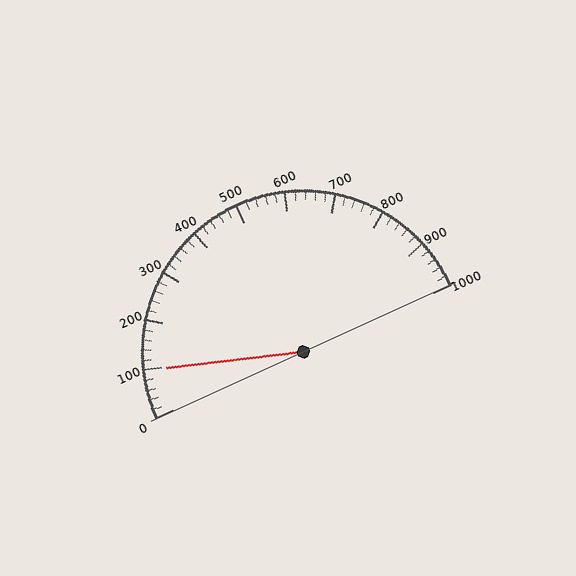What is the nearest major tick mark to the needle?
The nearest major tick mark is 100.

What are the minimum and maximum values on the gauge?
The gauge ranges from 0 to 1000.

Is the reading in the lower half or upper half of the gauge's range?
The reading is in the lower half of the range (0 to 1000).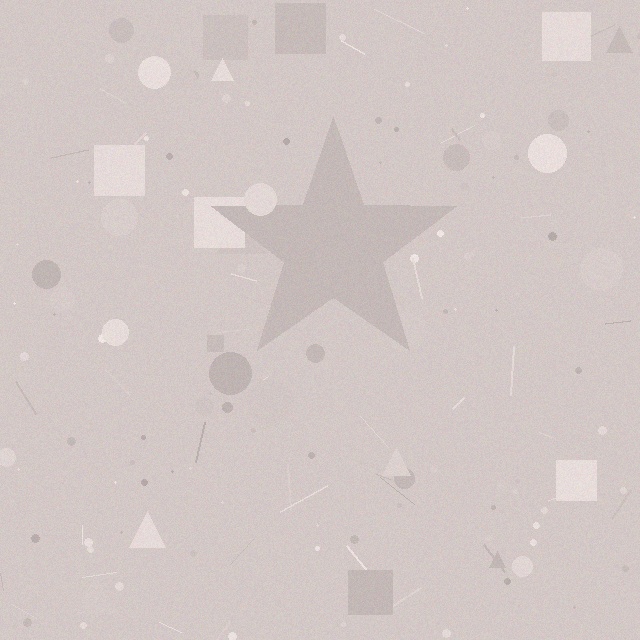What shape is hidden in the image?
A star is hidden in the image.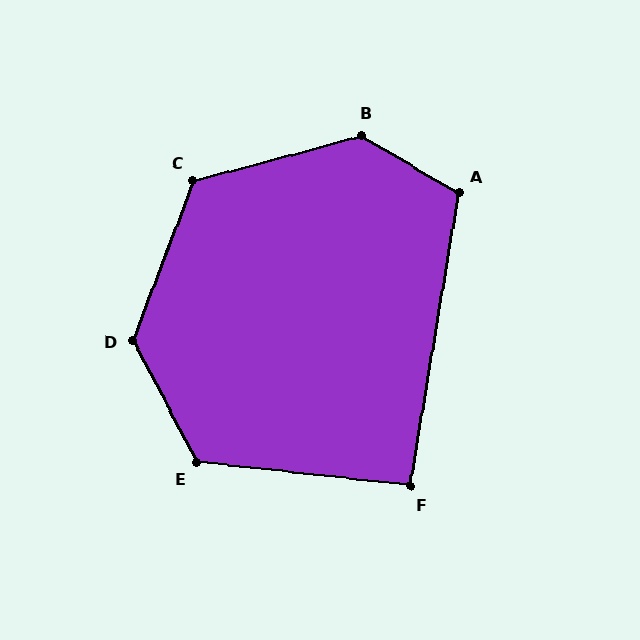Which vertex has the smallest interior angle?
F, at approximately 93 degrees.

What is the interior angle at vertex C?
Approximately 126 degrees (obtuse).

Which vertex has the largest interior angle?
B, at approximately 135 degrees.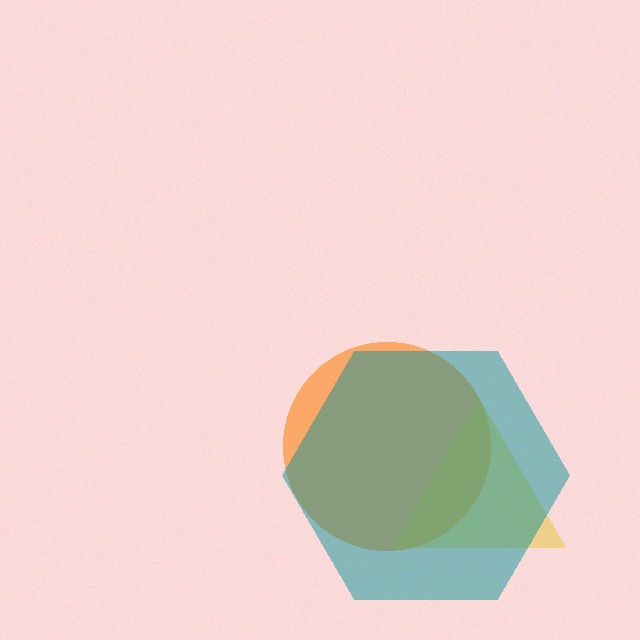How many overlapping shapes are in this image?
There are 3 overlapping shapes in the image.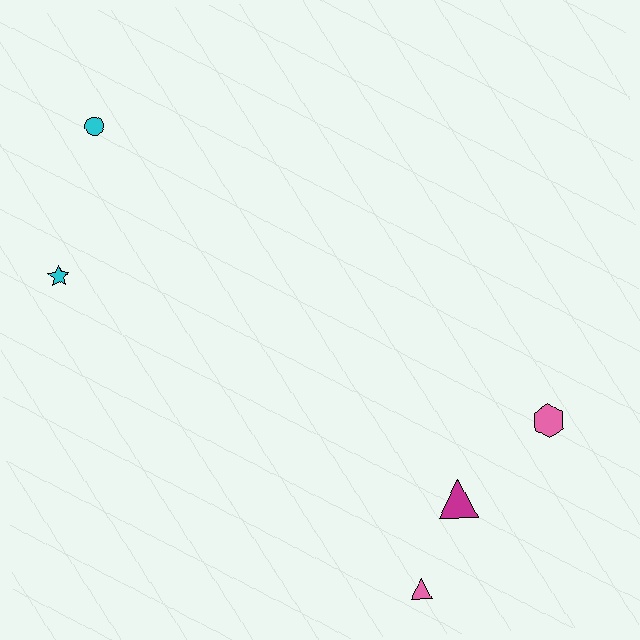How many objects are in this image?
There are 5 objects.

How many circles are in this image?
There is 1 circle.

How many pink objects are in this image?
There are 2 pink objects.